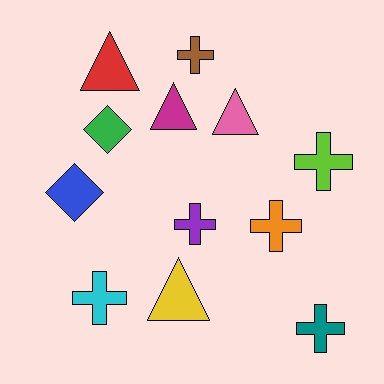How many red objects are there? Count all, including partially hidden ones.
There is 1 red object.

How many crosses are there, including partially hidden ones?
There are 6 crosses.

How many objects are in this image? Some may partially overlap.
There are 12 objects.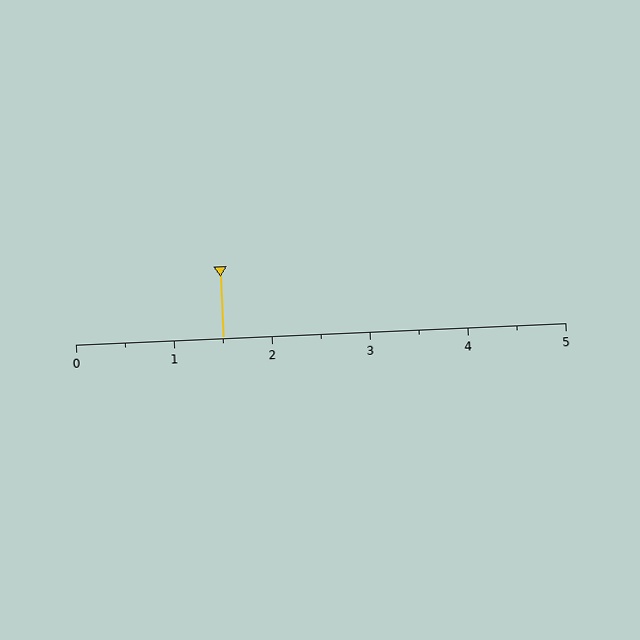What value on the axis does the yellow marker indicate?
The marker indicates approximately 1.5.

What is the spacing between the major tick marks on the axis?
The major ticks are spaced 1 apart.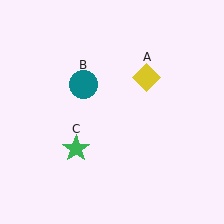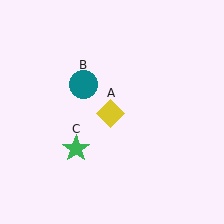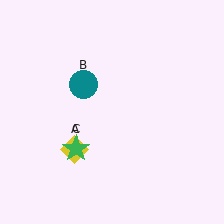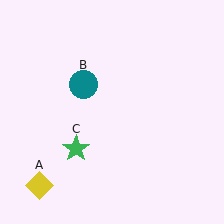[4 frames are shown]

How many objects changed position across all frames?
1 object changed position: yellow diamond (object A).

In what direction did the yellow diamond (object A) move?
The yellow diamond (object A) moved down and to the left.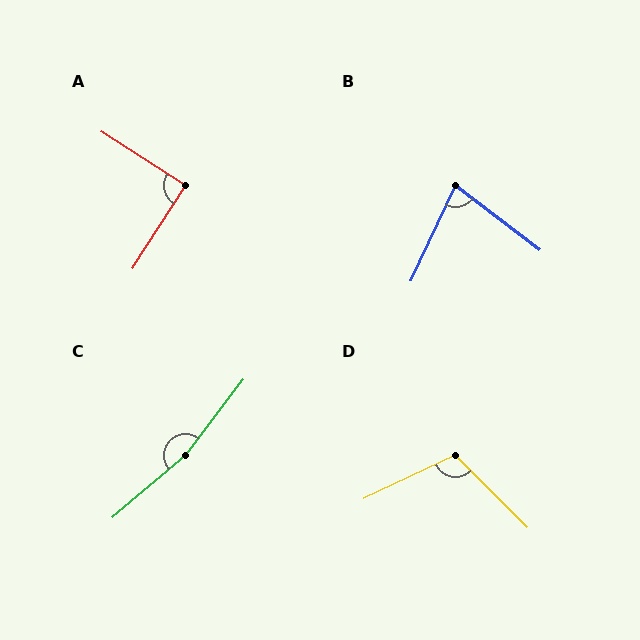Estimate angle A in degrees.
Approximately 90 degrees.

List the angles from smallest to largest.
B (77°), A (90°), D (110°), C (168°).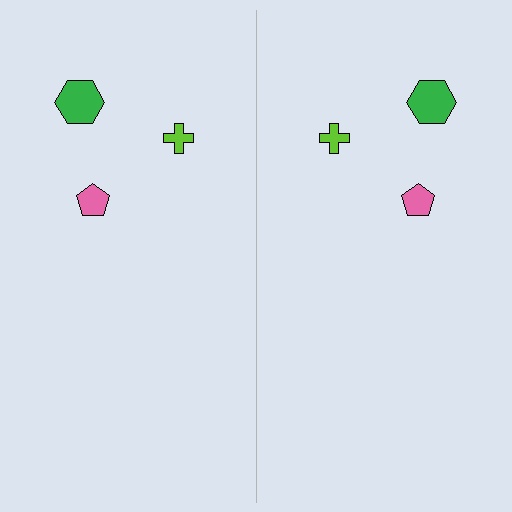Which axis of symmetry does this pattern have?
The pattern has a vertical axis of symmetry running through the center of the image.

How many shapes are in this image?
There are 6 shapes in this image.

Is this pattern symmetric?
Yes, this pattern has bilateral (reflection) symmetry.